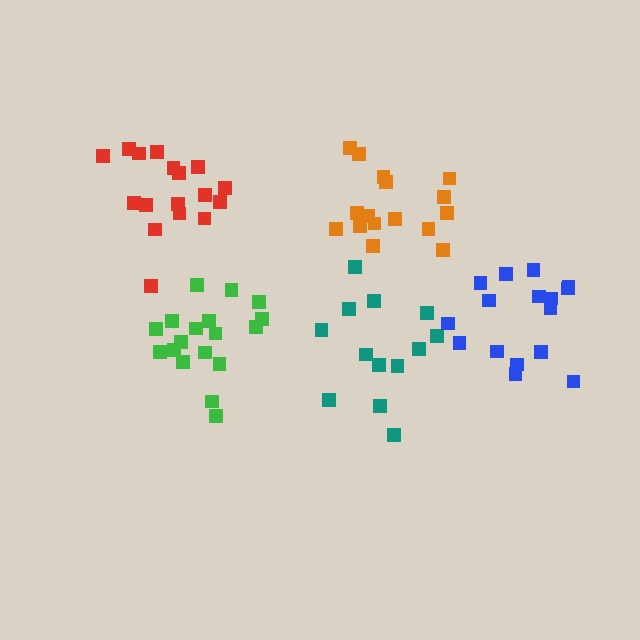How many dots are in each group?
Group 1: 13 dots, Group 2: 16 dots, Group 3: 17 dots, Group 4: 18 dots, Group 5: 16 dots (80 total).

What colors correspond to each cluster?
The clusters are colored: teal, orange, red, green, blue.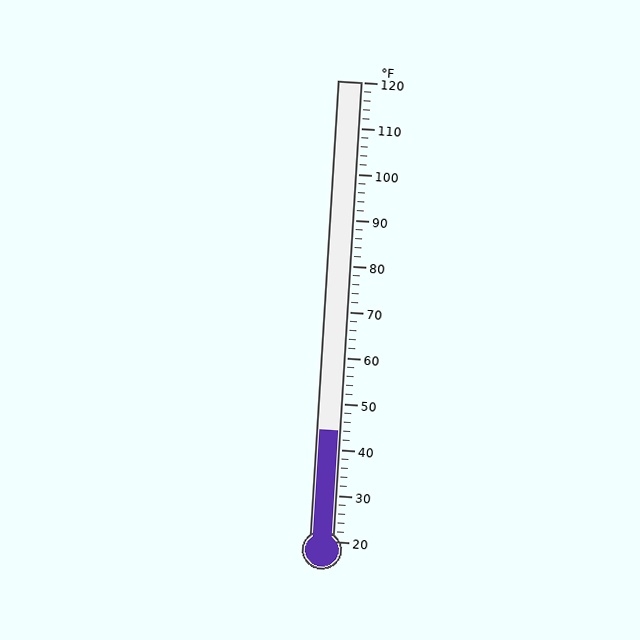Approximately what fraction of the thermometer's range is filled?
The thermometer is filled to approximately 25% of its range.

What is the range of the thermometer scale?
The thermometer scale ranges from 20°F to 120°F.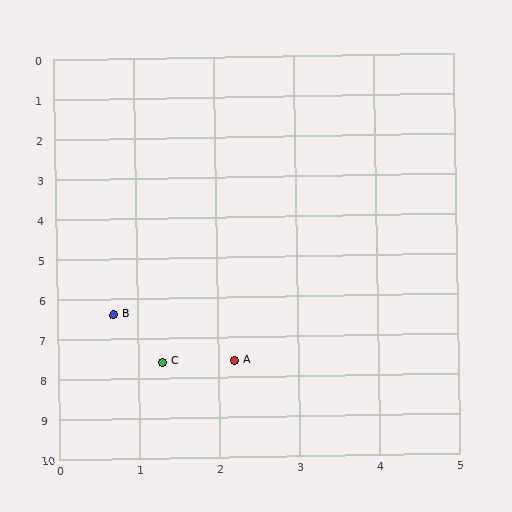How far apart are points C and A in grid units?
Points C and A are about 0.9 grid units apart.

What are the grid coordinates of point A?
Point A is at approximately (2.2, 7.6).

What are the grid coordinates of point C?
Point C is at approximately (1.3, 7.6).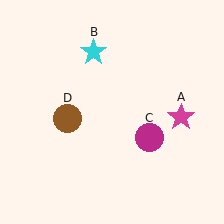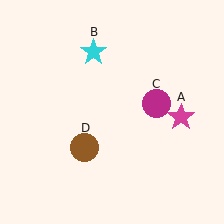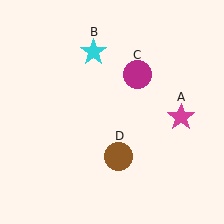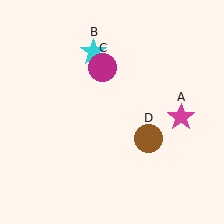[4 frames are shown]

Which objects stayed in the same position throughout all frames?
Magenta star (object A) and cyan star (object B) remained stationary.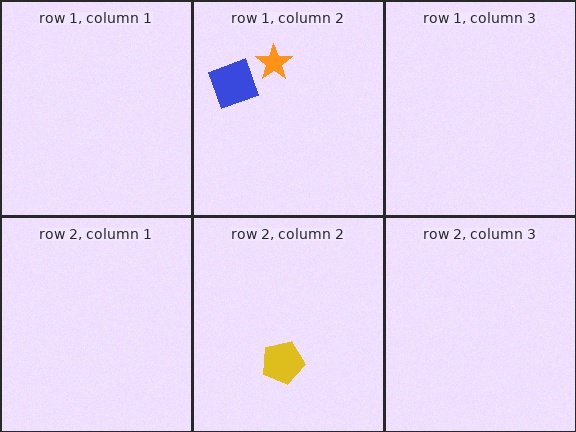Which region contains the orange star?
The row 1, column 2 region.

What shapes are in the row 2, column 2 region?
The yellow pentagon.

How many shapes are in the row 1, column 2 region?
2.